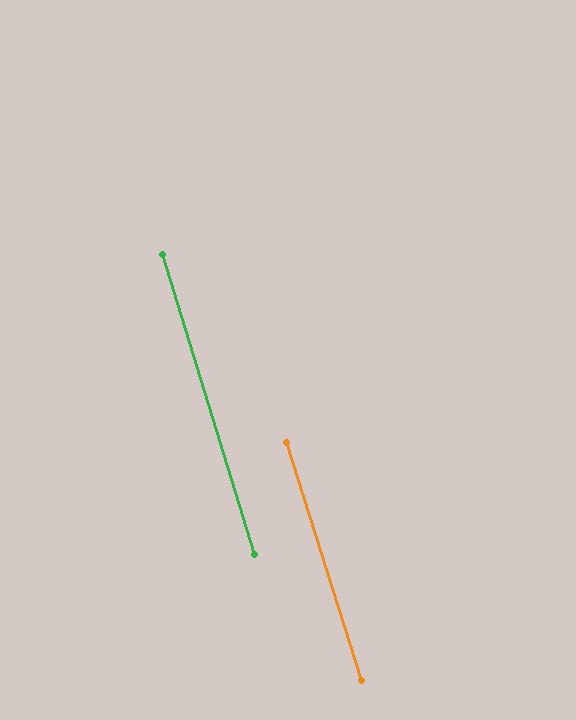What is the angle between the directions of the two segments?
Approximately 0 degrees.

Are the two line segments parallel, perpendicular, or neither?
Parallel — their directions differ by only 0.4°.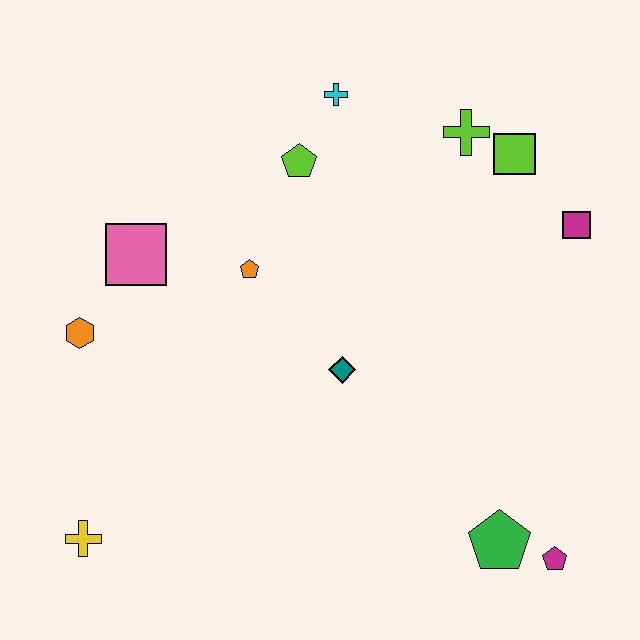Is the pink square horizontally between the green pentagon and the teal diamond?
No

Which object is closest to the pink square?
The orange hexagon is closest to the pink square.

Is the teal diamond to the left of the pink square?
No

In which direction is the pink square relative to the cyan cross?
The pink square is to the left of the cyan cross.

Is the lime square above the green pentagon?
Yes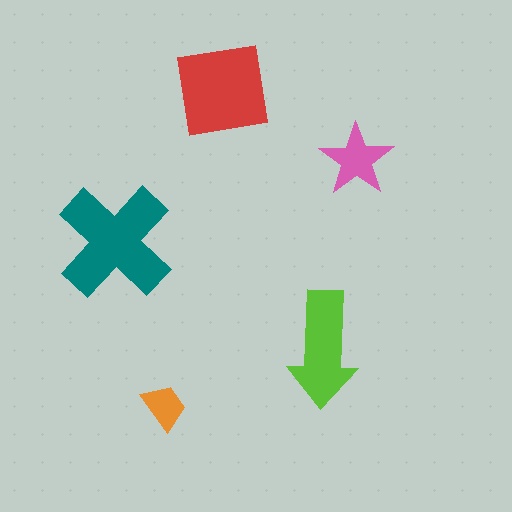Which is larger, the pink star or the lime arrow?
The lime arrow.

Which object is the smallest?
The orange trapezoid.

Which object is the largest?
The teal cross.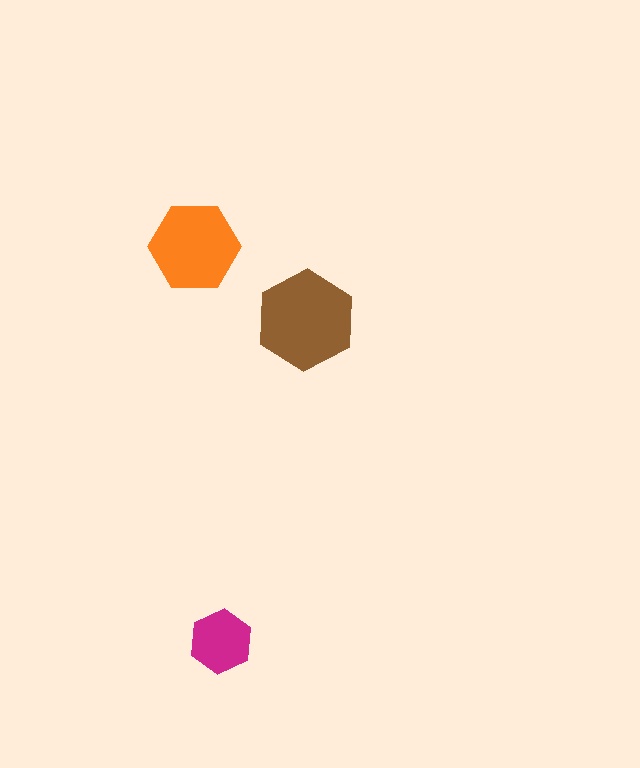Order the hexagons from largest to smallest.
the brown one, the orange one, the magenta one.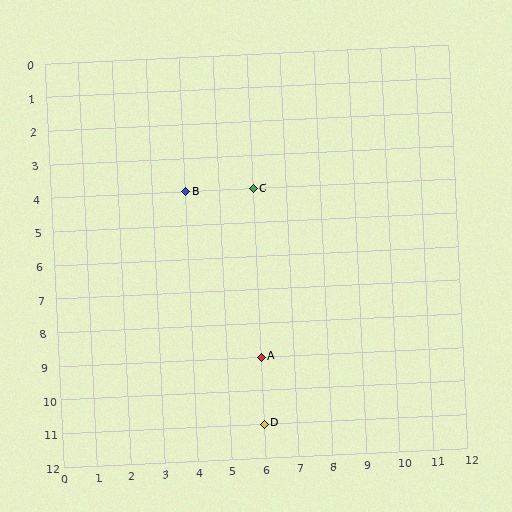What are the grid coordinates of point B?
Point B is at grid coordinates (4, 4).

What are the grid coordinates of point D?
Point D is at grid coordinates (6, 11).